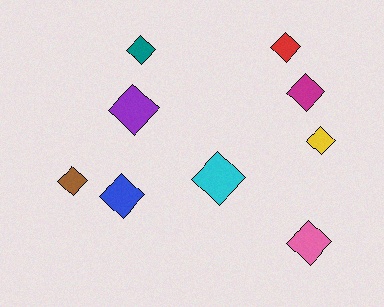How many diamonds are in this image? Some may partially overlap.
There are 9 diamonds.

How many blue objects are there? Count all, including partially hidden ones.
There is 1 blue object.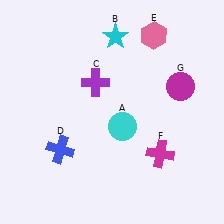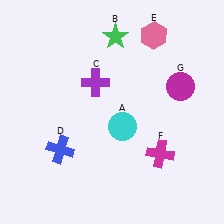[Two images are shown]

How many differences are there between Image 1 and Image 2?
There is 1 difference between the two images.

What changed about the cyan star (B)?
In Image 1, B is cyan. In Image 2, it changed to green.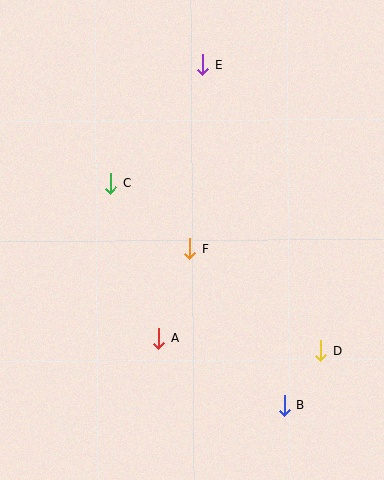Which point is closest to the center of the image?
Point F at (190, 249) is closest to the center.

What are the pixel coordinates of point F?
Point F is at (190, 249).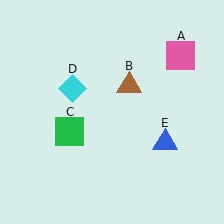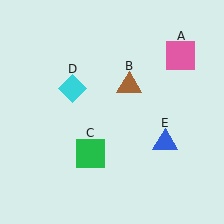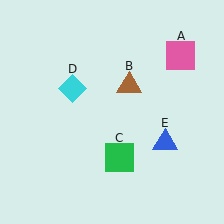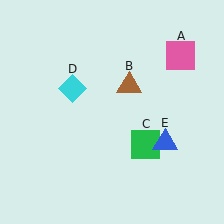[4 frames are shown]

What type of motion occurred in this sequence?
The green square (object C) rotated counterclockwise around the center of the scene.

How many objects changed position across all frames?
1 object changed position: green square (object C).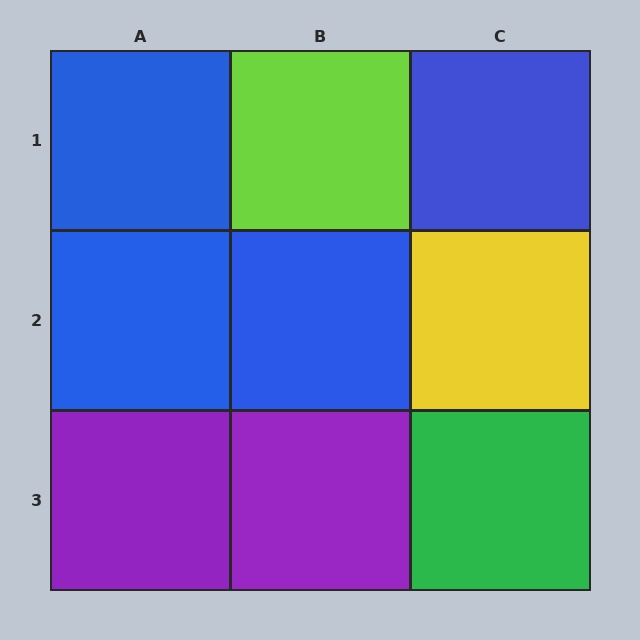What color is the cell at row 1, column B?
Lime.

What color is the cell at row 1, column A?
Blue.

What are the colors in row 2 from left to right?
Blue, blue, yellow.